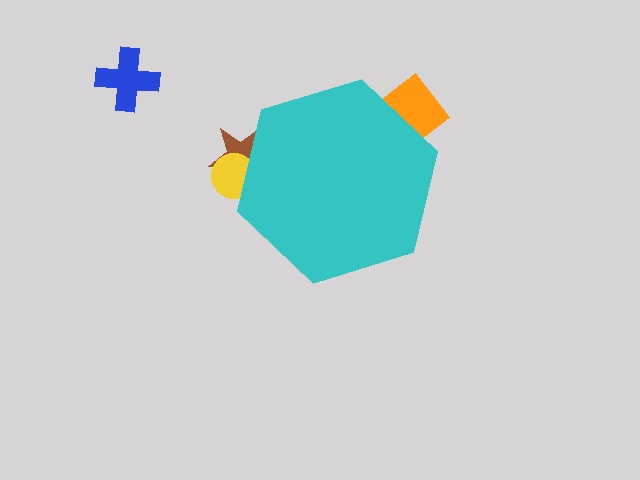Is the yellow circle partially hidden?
Yes, the yellow circle is partially hidden behind the cyan hexagon.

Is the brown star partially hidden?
Yes, the brown star is partially hidden behind the cyan hexagon.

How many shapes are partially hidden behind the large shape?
3 shapes are partially hidden.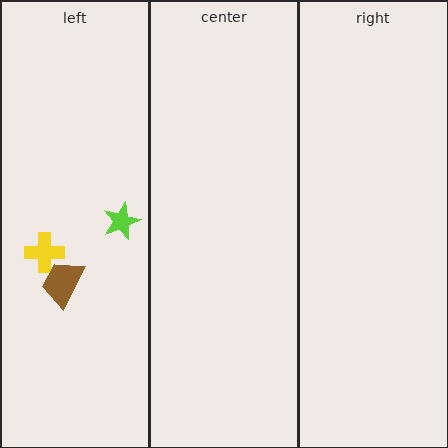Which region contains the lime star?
The left region.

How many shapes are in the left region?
3.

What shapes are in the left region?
The lime star, the yellow cross, the brown trapezoid.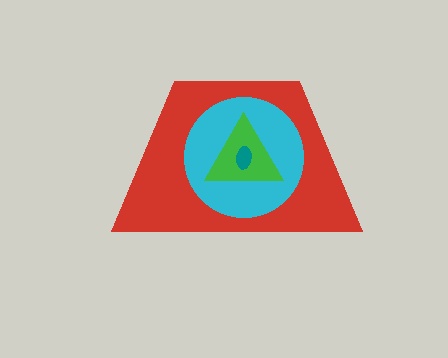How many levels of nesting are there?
4.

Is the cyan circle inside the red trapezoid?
Yes.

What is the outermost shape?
The red trapezoid.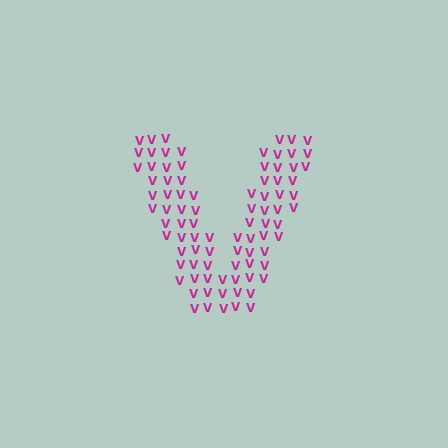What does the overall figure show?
The overall figure shows the letter V.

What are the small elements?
The small elements are letter V's.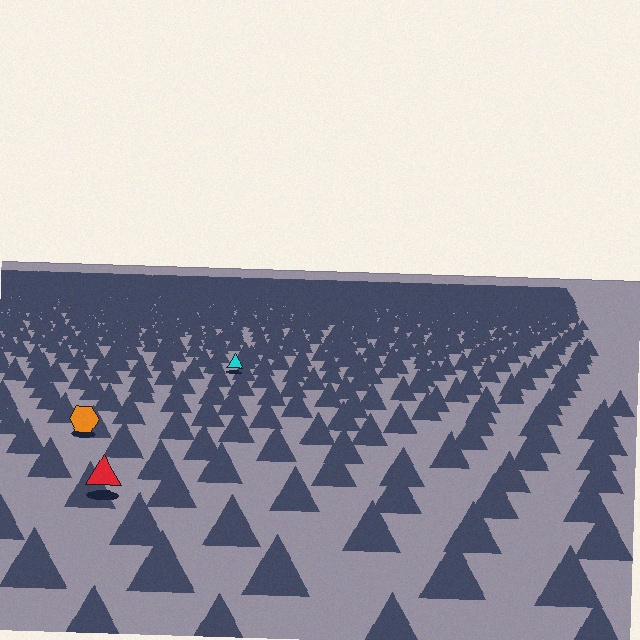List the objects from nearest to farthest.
From nearest to farthest: the red triangle, the orange hexagon, the cyan triangle.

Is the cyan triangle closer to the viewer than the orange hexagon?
No. The orange hexagon is closer — you can tell from the texture gradient: the ground texture is coarser near it.